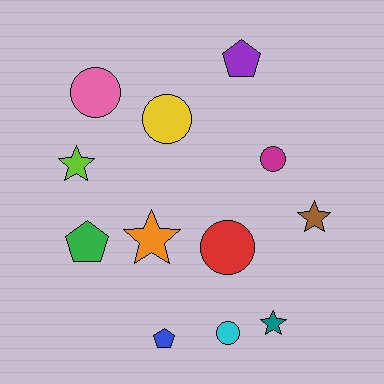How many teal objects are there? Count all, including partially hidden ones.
There is 1 teal object.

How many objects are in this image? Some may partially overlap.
There are 12 objects.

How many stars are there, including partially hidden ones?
There are 4 stars.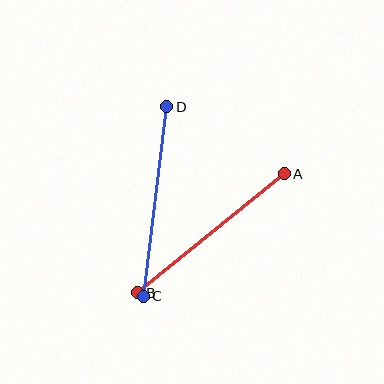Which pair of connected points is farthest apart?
Points C and D are farthest apart.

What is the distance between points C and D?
The distance is approximately 191 pixels.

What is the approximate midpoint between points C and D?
The midpoint is at approximately (155, 201) pixels.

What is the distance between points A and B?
The distance is approximately 189 pixels.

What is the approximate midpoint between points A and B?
The midpoint is at approximately (211, 233) pixels.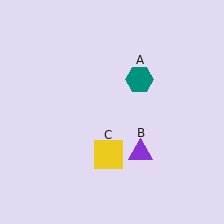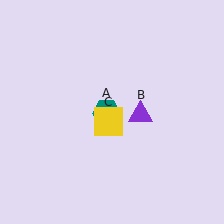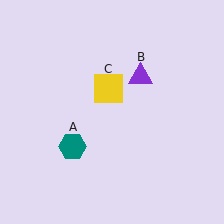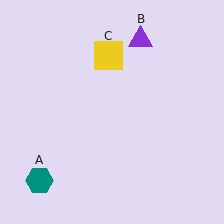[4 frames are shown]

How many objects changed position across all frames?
3 objects changed position: teal hexagon (object A), purple triangle (object B), yellow square (object C).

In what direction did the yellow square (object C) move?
The yellow square (object C) moved up.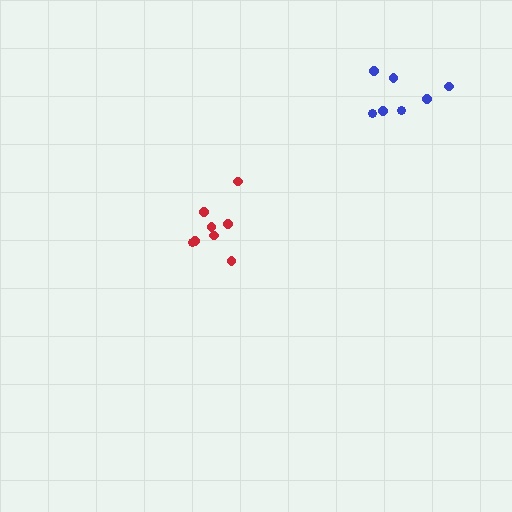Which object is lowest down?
The red cluster is bottommost.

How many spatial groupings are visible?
There are 2 spatial groupings.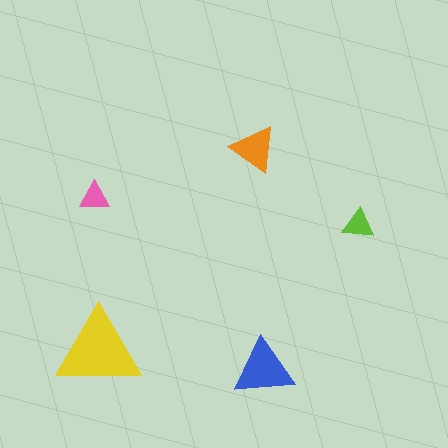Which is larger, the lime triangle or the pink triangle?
The lime one.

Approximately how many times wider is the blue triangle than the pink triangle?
About 2 times wider.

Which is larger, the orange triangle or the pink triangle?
The orange one.